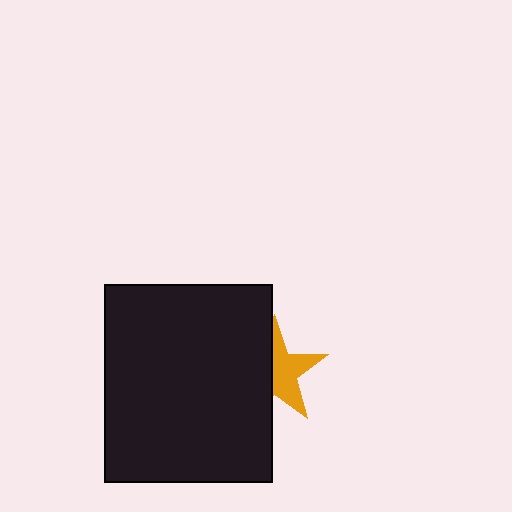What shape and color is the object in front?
The object in front is a black rectangle.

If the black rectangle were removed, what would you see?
You would see the complete orange star.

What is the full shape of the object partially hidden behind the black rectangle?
The partially hidden object is an orange star.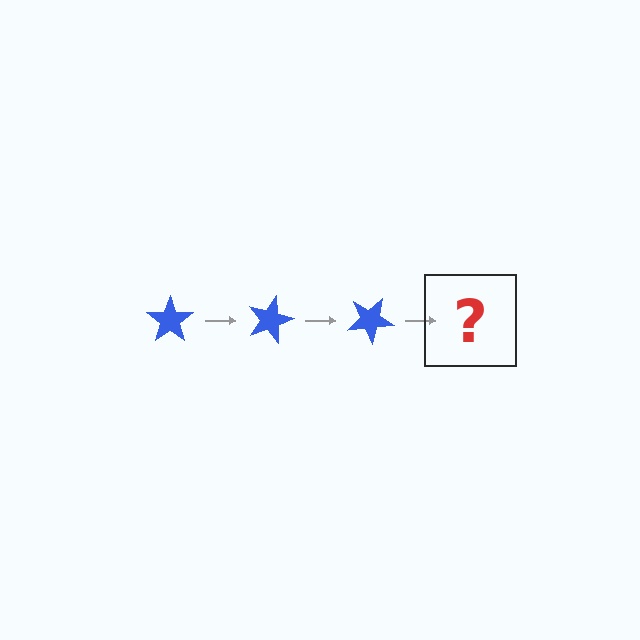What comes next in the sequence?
The next element should be a blue star rotated 45 degrees.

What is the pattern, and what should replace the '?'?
The pattern is that the star rotates 15 degrees each step. The '?' should be a blue star rotated 45 degrees.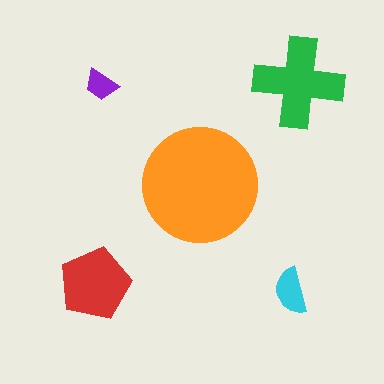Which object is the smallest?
The purple trapezoid.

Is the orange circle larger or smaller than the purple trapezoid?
Larger.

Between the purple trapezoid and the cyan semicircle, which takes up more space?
The cyan semicircle.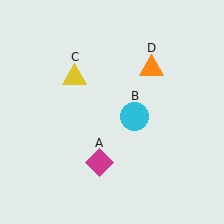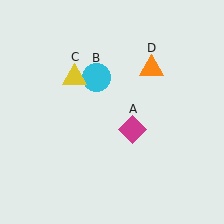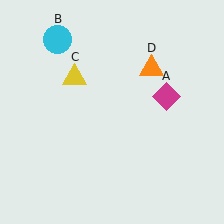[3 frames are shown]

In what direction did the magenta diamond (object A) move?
The magenta diamond (object A) moved up and to the right.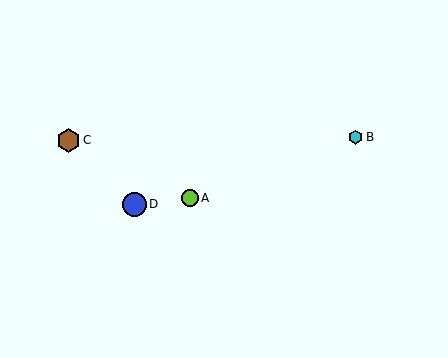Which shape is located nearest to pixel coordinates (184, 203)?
The lime circle (labeled A) at (190, 198) is nearest to that location.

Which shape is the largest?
The blue circle (labeled D) is the largest.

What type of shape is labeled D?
Shape D is a blue circle.